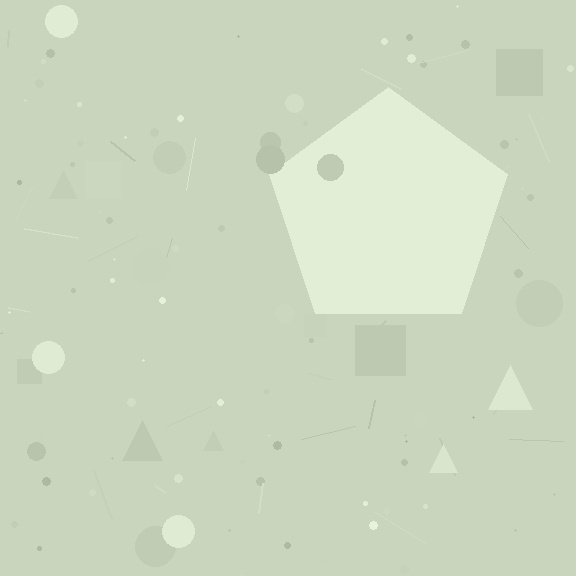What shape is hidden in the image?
A pentagon is hidden in the image.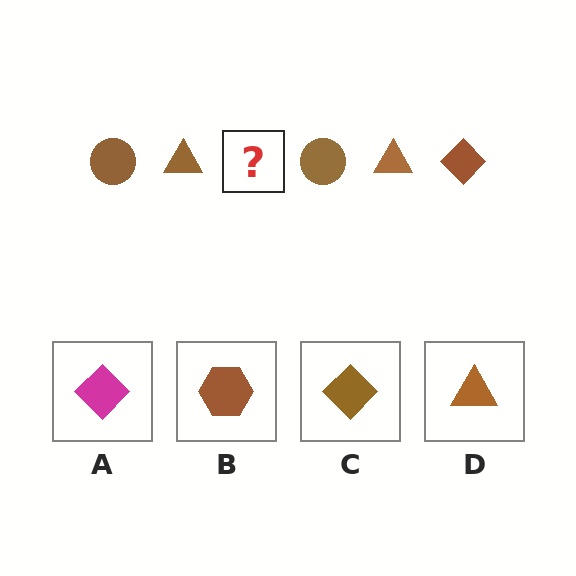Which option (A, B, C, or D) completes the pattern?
C.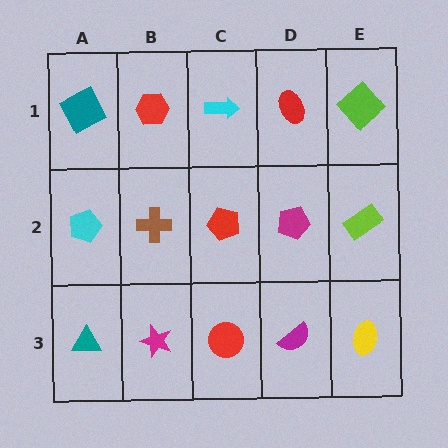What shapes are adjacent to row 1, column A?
A cyan pentagon (row 2, column A), a red hexagon (row 1, column B).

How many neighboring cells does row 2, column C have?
4.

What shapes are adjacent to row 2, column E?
A lime diamond (row 1, column E), a yellow ellipse (row 3, column E), a magenta pentagon (row 2, column D).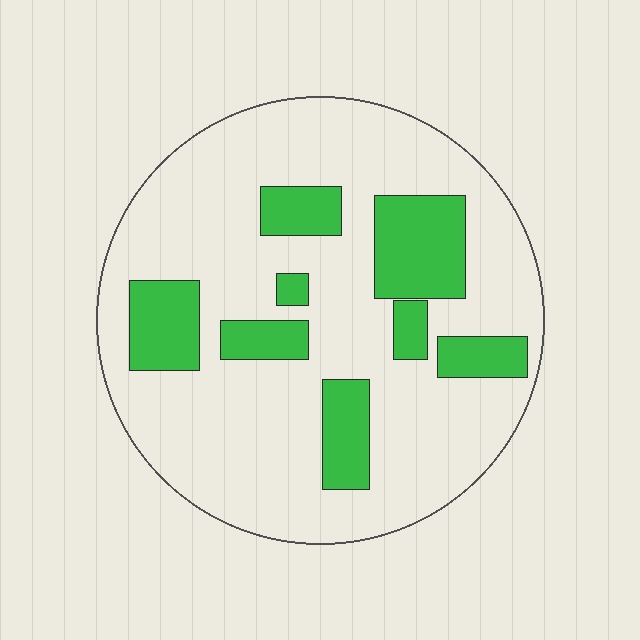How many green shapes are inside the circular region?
8.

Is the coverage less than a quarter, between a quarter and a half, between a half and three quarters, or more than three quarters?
Less than a quarter.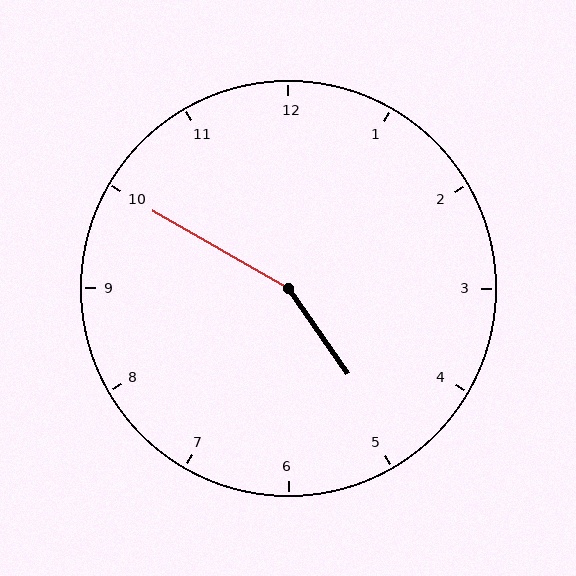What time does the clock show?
4:50.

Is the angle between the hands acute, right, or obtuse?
It is obtuse.